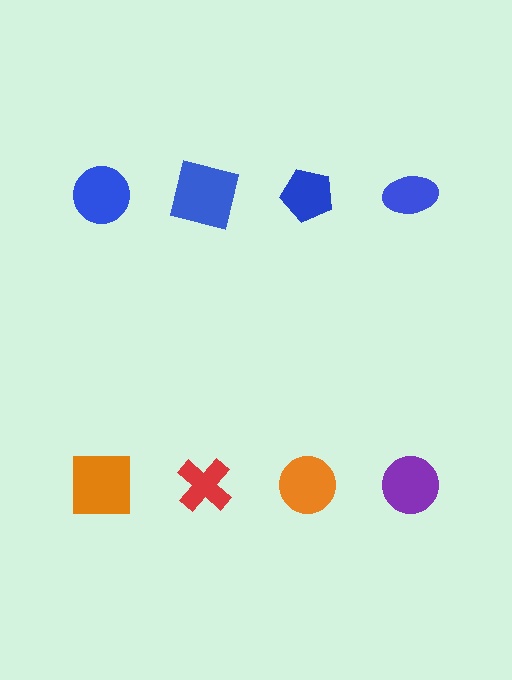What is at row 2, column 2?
A red cross.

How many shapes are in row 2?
4 shapes.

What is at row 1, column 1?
A blue circle.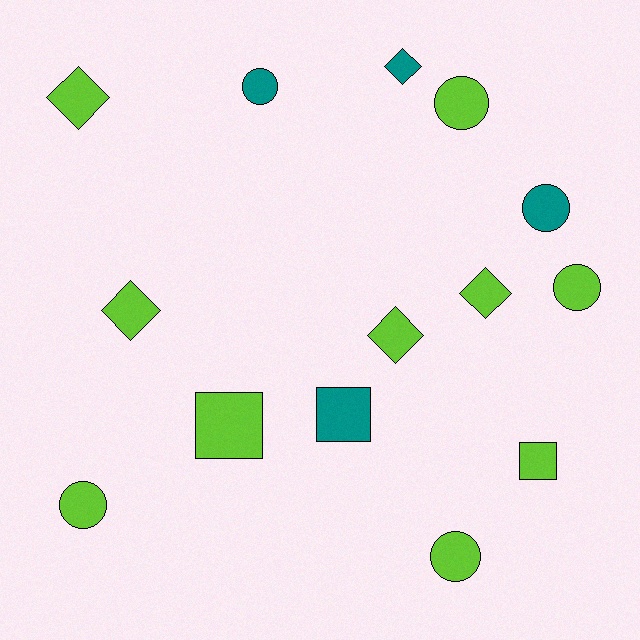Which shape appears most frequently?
Circle, with 6 objects.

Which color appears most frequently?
Lime, with 10 objects.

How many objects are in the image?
There are 14 objects.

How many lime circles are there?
There are 4 lime circles.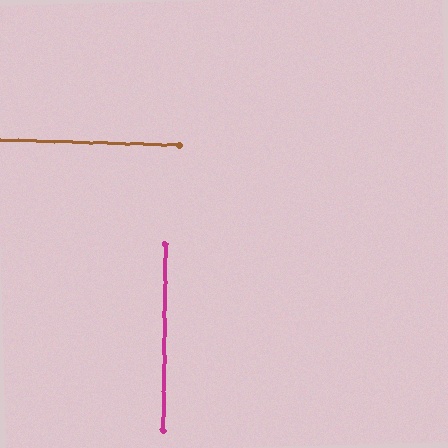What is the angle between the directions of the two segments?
Approximately 89 degrees.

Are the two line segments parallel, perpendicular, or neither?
Perpendicular — they meet at approximately 89°.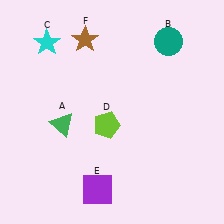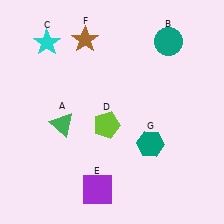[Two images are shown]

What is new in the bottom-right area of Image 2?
A teal hexagon (G) was added in the bottom-right area of Image 2.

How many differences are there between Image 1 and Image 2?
There is 1 difference between the two images.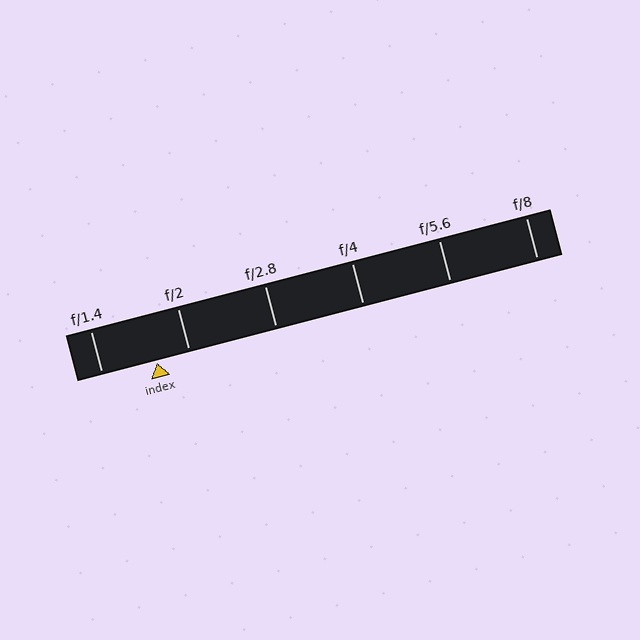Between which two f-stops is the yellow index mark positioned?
The index mark is between f/1.4 and f/2.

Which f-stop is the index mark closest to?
The index mark is closest to f/2.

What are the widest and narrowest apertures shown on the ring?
The widest aperture shown is f/1.4 and the narrowest is f/8.